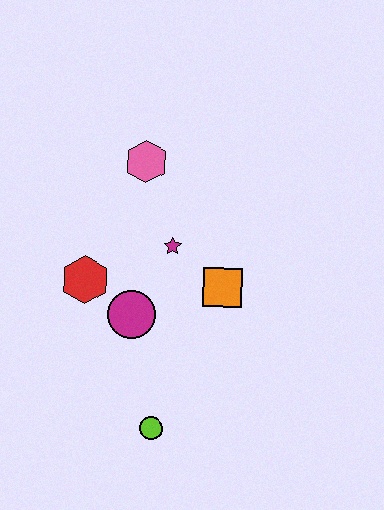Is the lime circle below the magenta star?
Yes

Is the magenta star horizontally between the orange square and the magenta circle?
Yes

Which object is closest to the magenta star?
The orange square is closest to the magenta star.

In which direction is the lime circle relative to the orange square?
The lime circle is below the orange square.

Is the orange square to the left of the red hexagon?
No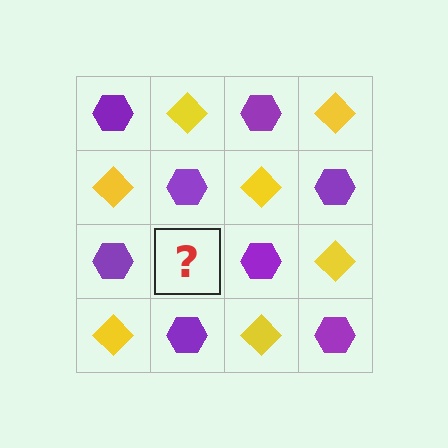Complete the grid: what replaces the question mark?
The question mark should be replaced with a yellow diamond.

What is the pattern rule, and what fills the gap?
The rule is that it alternates purple hexagon and yellow diamond in a checkerboard pattern. The gap should be filled with a yellow diamond.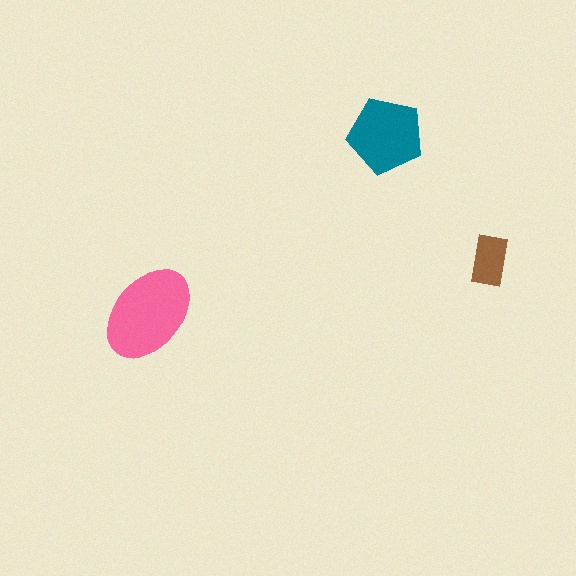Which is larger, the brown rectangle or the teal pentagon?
The teal pentagon.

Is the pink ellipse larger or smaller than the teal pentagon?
Larger.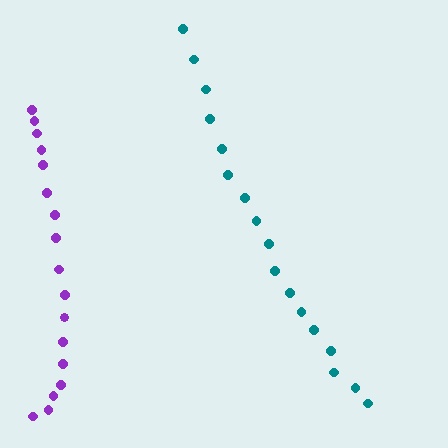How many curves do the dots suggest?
There are 2 distinct paths.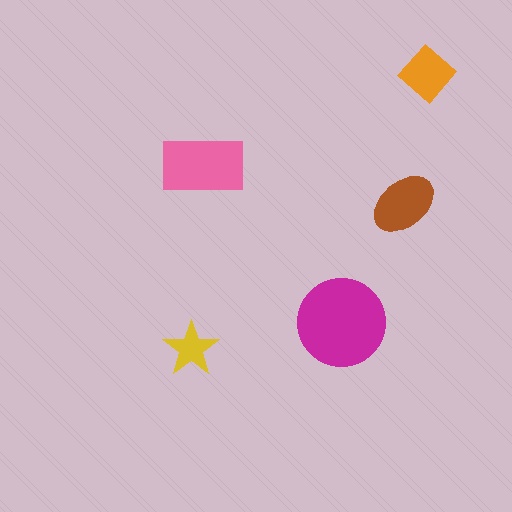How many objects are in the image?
There are 5 objects in the image.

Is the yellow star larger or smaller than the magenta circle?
Smaller.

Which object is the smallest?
The yellow star.